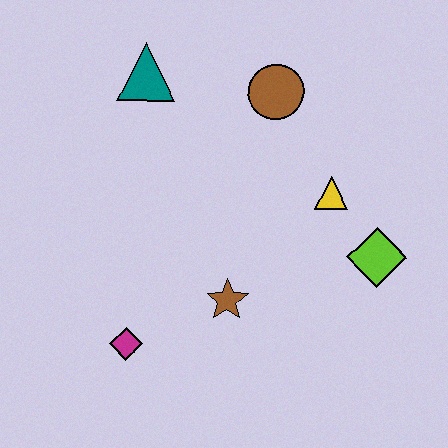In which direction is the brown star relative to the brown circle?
The brown star is below the brown circle.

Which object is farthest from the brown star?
The teal triangle is farthest from the brown star.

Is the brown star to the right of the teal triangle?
Yes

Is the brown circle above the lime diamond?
Yes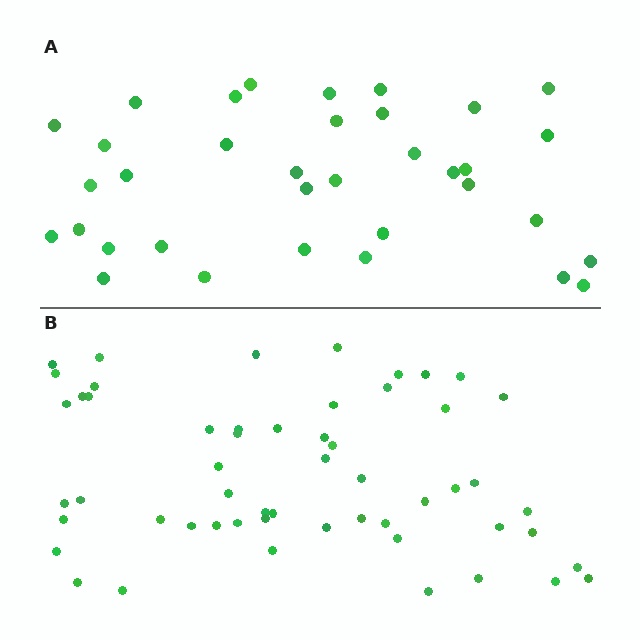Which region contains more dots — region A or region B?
Region B (the bottom region) has more dots.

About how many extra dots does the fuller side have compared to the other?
Region B has approximately 20 more dots than region A.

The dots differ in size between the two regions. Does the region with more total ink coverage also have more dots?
No. Region A has more total ink coverage because its dots are larger, but region B actually contains more individual dots. Total area can be misleading — the number of items is what matters here.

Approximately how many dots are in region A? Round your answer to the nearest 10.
About 40 dots. (The exact count is 35, which rounds to 40.)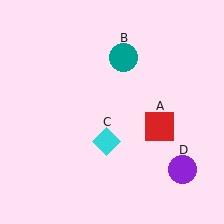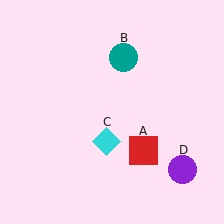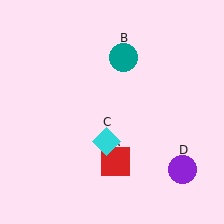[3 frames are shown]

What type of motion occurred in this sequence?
The red square (object A) rotated clockwise around the center of the scene.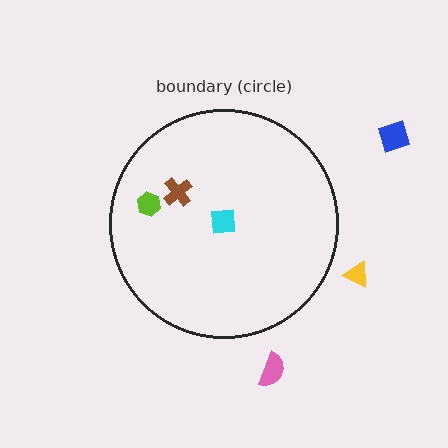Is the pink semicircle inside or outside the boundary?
Outside.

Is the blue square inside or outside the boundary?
Outside.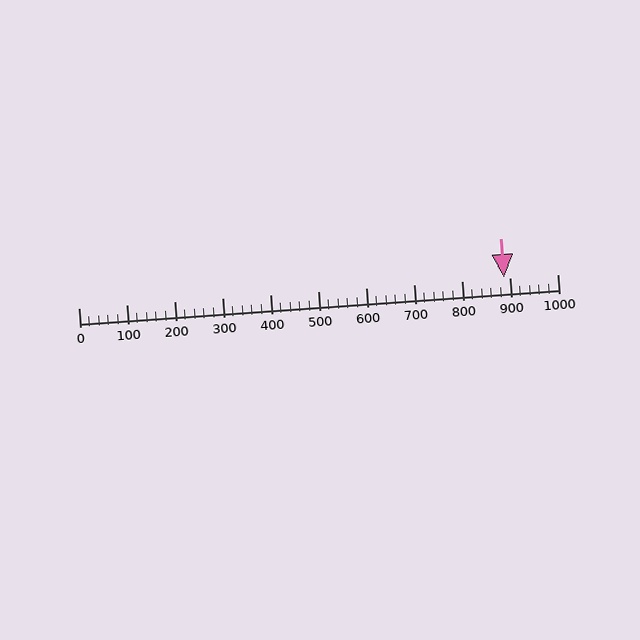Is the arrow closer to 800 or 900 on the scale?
The arrow is closer to 900.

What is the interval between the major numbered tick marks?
The major tick marks are spaced 100 units apart.